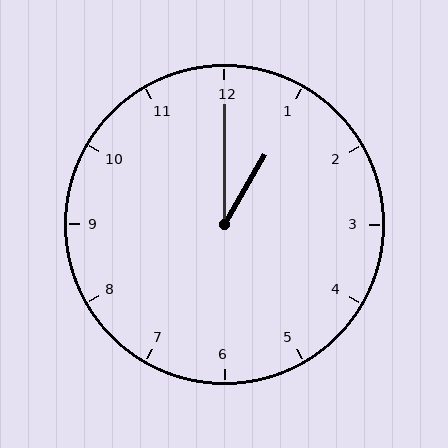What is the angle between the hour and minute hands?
Approximately 30 degrees.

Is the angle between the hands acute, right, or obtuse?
It is acute.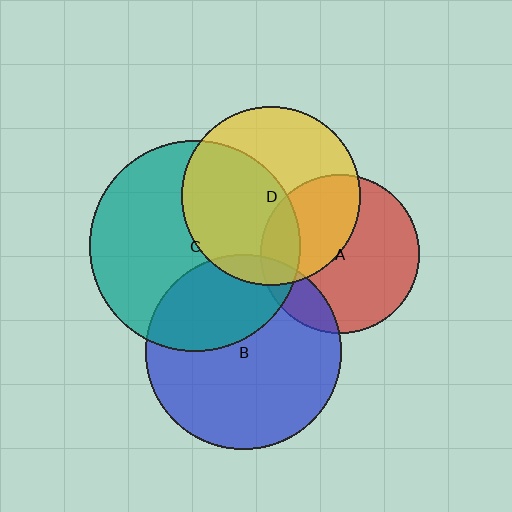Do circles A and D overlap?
Yes.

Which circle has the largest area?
Circle C (teal).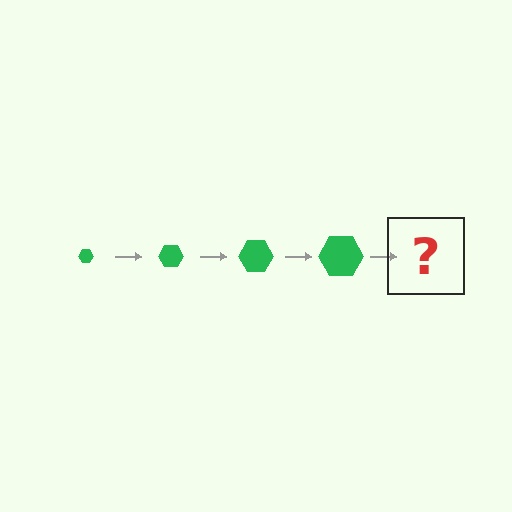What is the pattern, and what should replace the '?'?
The pattern is that the hexagon gets progressively larger each step. The '?' should be a green hexagon, larger than the previous one.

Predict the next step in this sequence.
The next step is a green hexagon, larger than the previous one.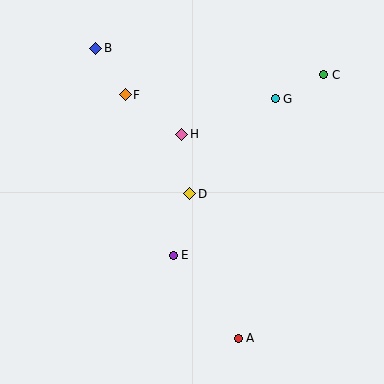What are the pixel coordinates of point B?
Point B is at (96, 48).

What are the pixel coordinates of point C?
Point C is at (324, 75).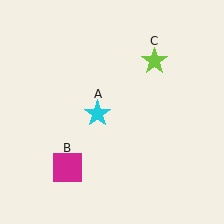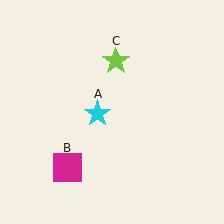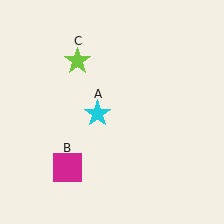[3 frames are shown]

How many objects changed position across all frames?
1 object changed position: lime star (object C).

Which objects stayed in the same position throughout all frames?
Cyan star (object A) and magenta square (object B) remained stationary.